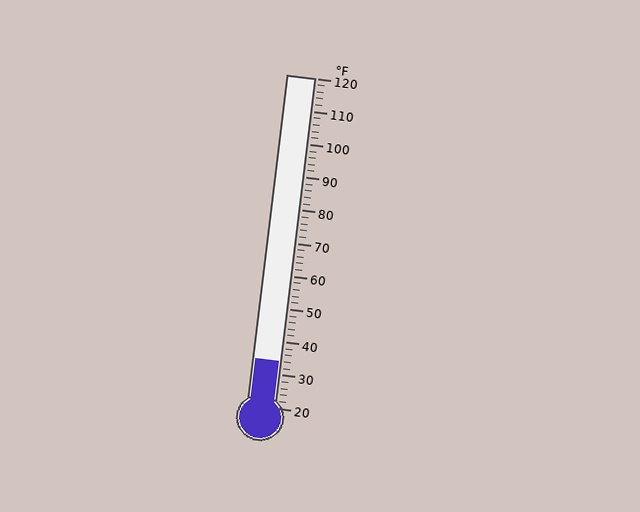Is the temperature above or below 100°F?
The temperature is below 100°F.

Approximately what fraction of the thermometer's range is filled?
The thermometer is filled to approximately 15% of its range.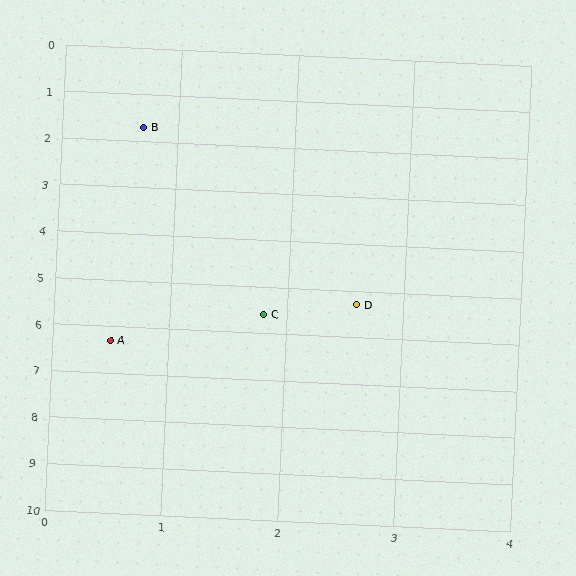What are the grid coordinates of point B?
Point B is at approximately (0.7, 1.7).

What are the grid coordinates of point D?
Point D is at approximately (2.6, 5.3).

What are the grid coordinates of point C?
Point C is at approximately (1.8, 5.6).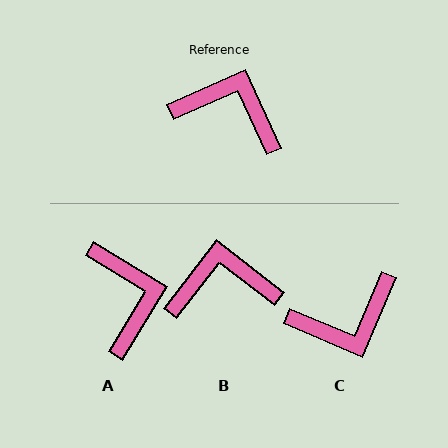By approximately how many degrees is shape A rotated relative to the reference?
Approximately 56 degrees clockwise.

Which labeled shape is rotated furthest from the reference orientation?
C, about 137 degrees away.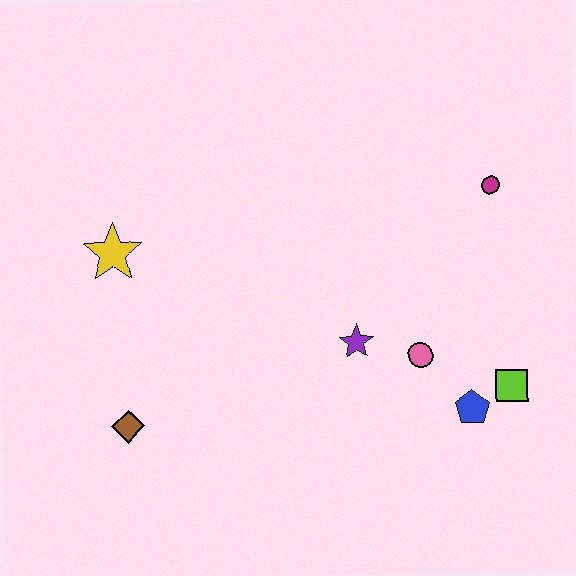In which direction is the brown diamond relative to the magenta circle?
The brown diamond is to the left of the magenta circle.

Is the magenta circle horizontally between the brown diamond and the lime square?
Yes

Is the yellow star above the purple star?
Yes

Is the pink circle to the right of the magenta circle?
No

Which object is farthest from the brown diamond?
The magenta circle is farthest from the brown diamond.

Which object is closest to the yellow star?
The brown diamond is closest to the yellow star.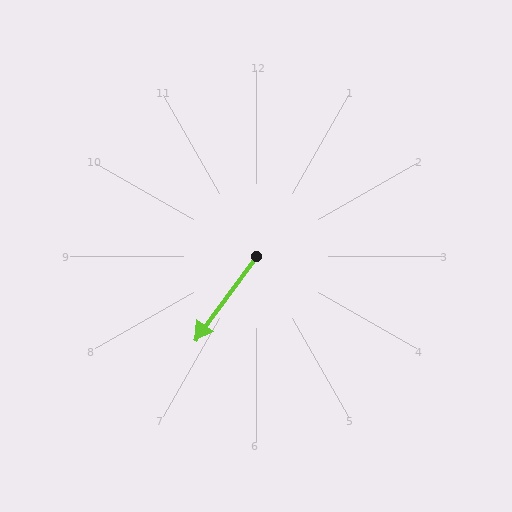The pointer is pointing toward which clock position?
Roughly 7 o'clock.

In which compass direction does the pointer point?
Southwest.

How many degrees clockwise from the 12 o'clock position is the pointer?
Approximately 216 degrees.